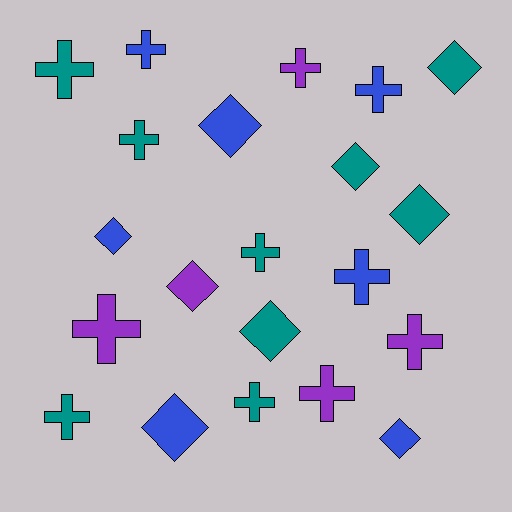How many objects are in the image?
There are 21 objects.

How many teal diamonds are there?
There are 4 teal diamonds.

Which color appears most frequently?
Teal, with 9 objects.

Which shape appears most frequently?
Cross, with 12 objects.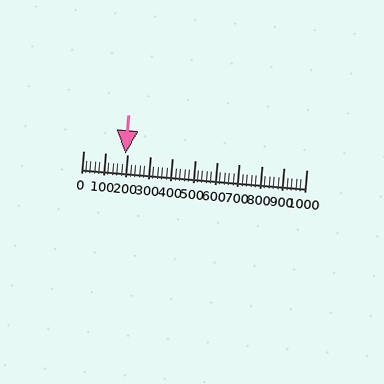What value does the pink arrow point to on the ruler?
The pink arrow points to approximately 190.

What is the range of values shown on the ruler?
The ruler shows values from 0 to 1000.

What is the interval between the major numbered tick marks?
The major tick marks are spaced 100 units apart.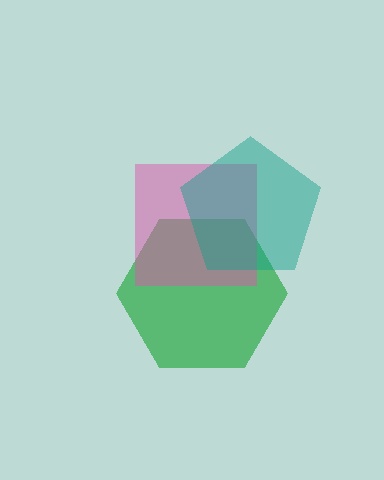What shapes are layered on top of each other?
The layered shapes are: a green hexagon, a pink square, a teal pentagon.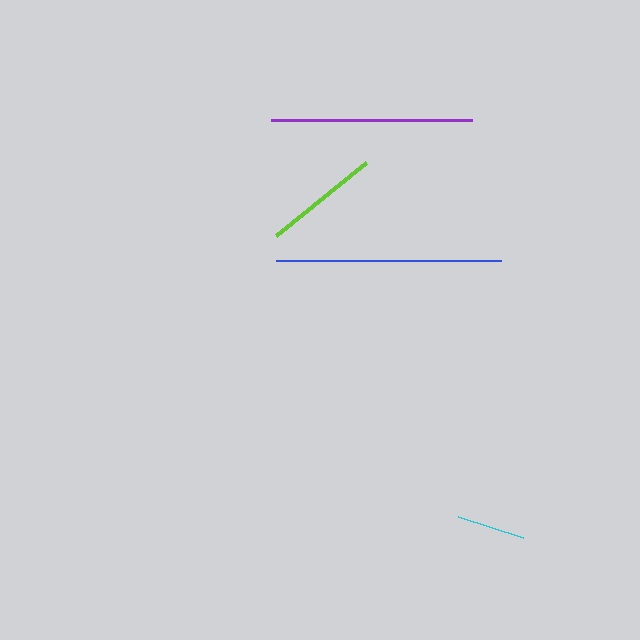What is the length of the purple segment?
The purple segment is approximately 201 pixels long.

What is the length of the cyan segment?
The cyan segment is approximately 69 pixels long.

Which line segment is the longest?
The blue line is the longest at approximately 225 pixels.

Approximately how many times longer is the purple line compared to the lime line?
The purple line is approximately 1.7 times the length of the lime line.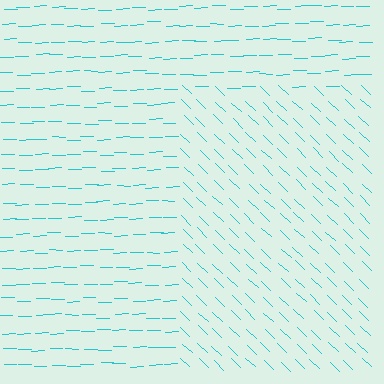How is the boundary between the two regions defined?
The boundary is defined purely by a change in line orientation (approximately 45 degrees difference). All lines are the same color and thickness.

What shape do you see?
I see a rectangle.